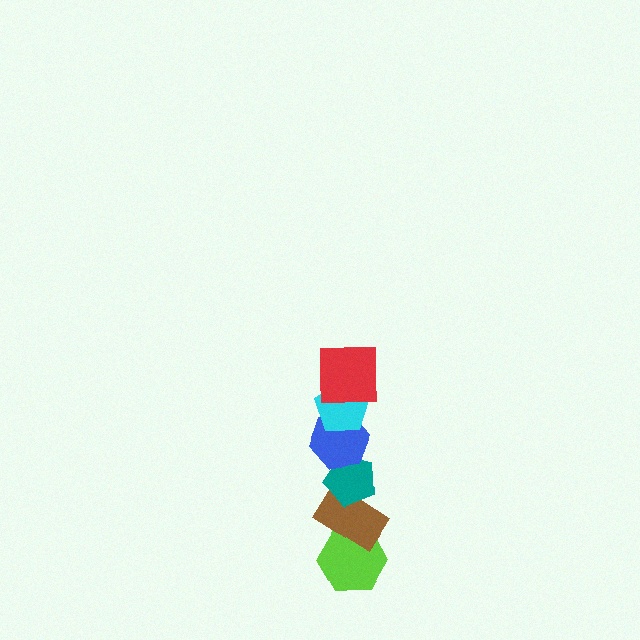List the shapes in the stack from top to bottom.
From top to bottom: the red square, the cyan pentagon, the blue hexagon, the teal pentagon, the brown rectangle, the lime hexagon.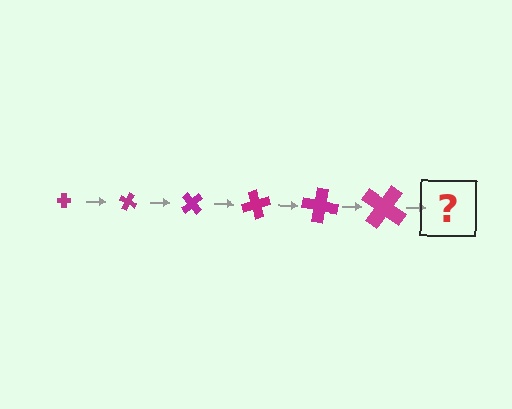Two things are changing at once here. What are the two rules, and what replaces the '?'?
The two rules are that the cross grows larger each step and it rotates 25 degrees each step. The '?' should be a cross, larger than the previous one and rotated 150 degrees from the start.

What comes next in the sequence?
The next element should be a cross, larger than the previous one and rotated 150 degrees from the start.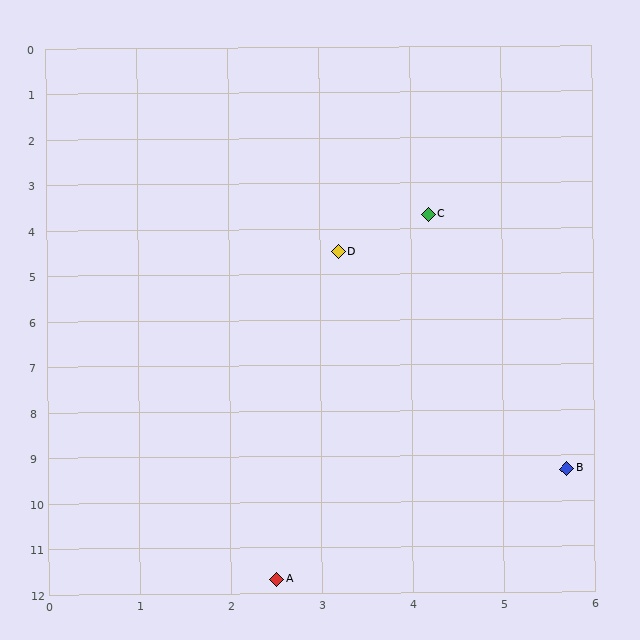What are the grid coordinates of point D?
Point D is at approximately (3.2, 4.5).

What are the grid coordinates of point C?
Point C is at approximately (4.2, 3.7).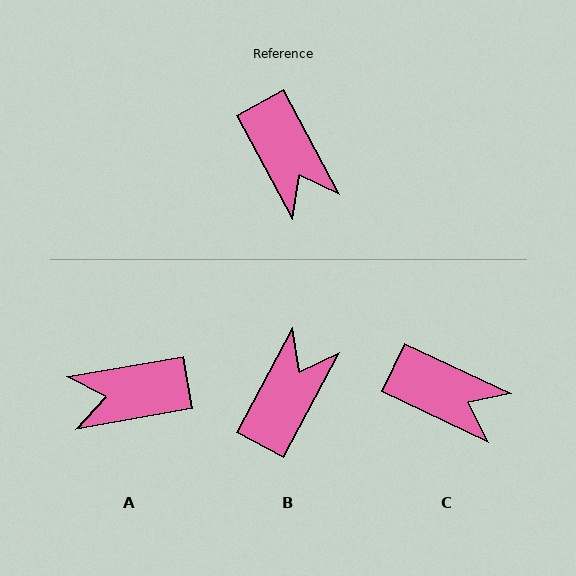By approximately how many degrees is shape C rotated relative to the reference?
Approximately 36 degrees counter-clockwise.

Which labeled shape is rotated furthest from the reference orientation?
B, about 124 degrees away.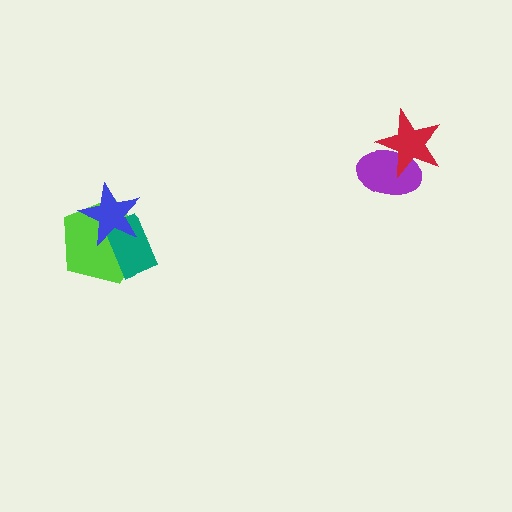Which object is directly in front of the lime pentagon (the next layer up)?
The teal rectangle is directly in front of the lime pentagon.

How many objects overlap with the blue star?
2 objects overlap with the blue star.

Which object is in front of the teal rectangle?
The blue star is in front of the teal rectangle.